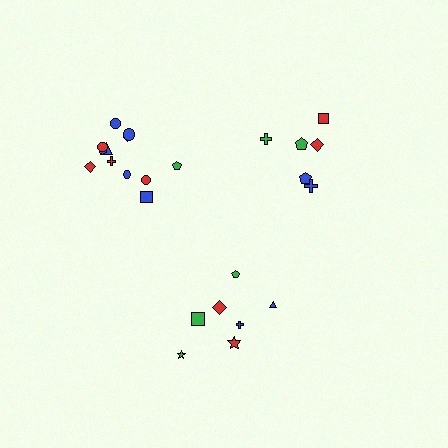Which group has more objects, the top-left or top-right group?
The top-left group.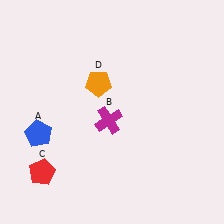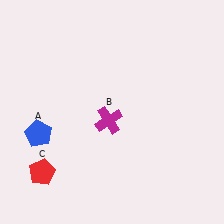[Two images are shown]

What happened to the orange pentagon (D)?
The orange pentagon (D) was removed in Image 2. It was in the top-left area of Image 1.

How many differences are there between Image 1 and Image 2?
There is 1 difference between the two images.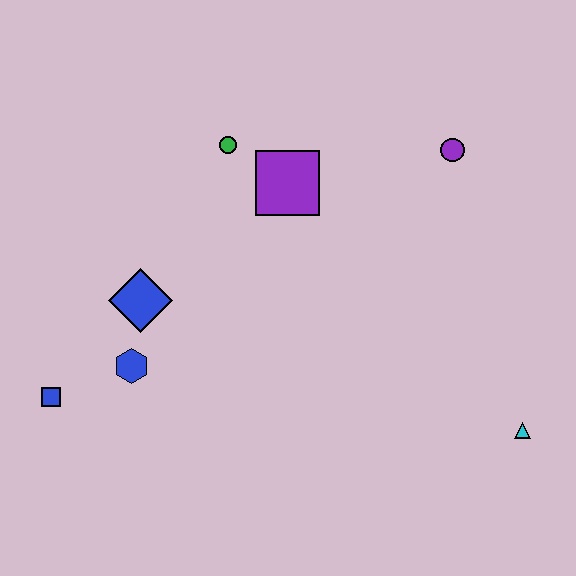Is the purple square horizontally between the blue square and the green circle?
No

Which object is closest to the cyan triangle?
The purple circle is closest to the cyan triangle.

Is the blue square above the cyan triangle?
Yes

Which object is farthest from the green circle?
The cyan triangle is farthest from the green circle.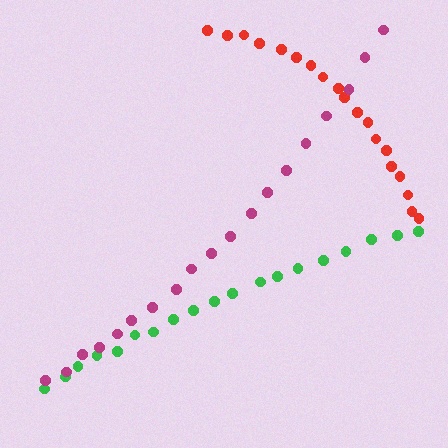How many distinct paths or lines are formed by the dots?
There are 3 distinct paths.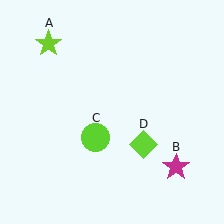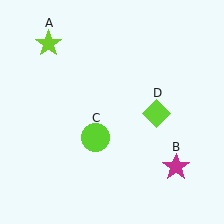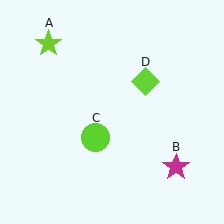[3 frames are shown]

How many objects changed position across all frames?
1 object changed position: lime diamond (object D).